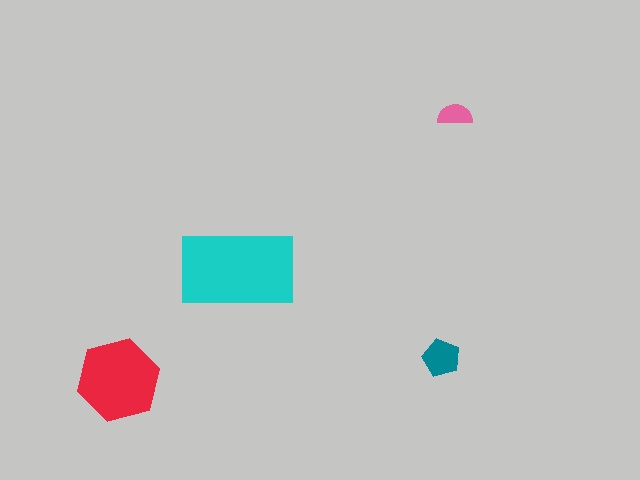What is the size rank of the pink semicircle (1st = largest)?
4th.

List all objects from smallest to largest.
The pink semicircle, the teal pentagon, the red hexagon, the cyan rectangle.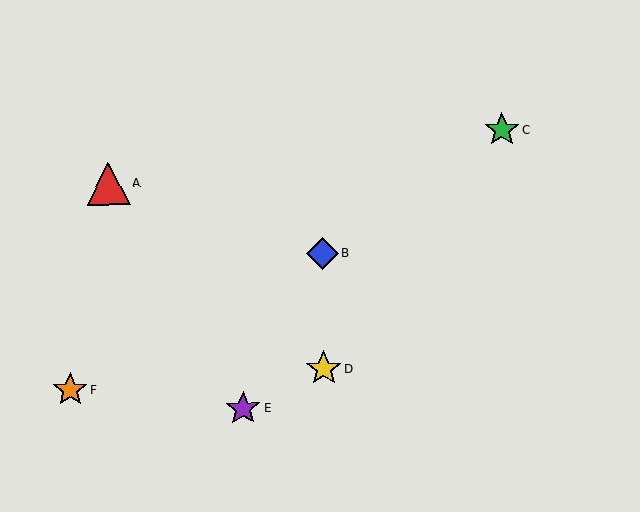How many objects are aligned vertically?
2 objects (B, D) are aligned vertically.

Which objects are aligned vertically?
Objects B, D are aligned vertically.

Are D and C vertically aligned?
No, D is at x≈323 and C is at x≈502.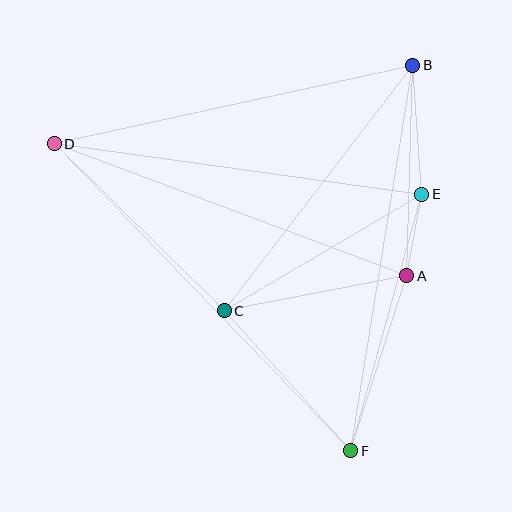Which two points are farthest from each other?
Points D and F are farthest from each other.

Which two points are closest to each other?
Points A and E are closest to each other.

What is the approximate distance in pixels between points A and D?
The distance between A and D is approximately 377 pixels.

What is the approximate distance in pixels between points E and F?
The distance between E and F is approximately 266 pixels.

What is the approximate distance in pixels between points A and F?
The distance between A and F is approximately 184 pixels.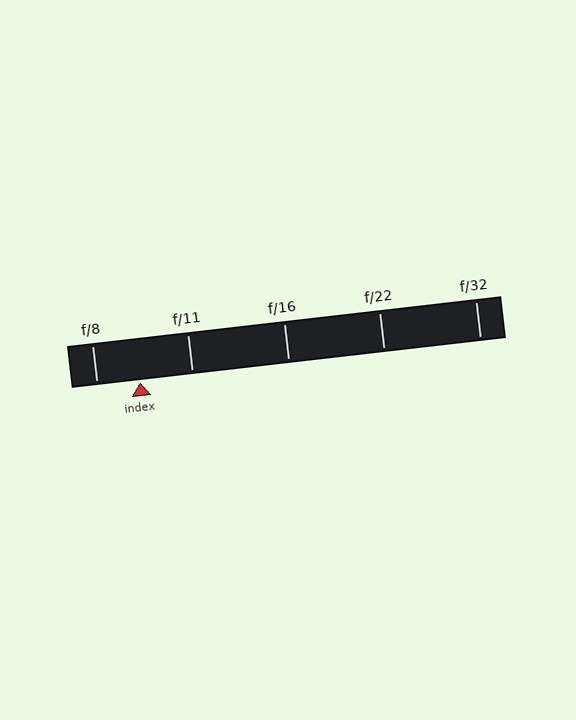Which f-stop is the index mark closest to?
The index mark is closest to f/8.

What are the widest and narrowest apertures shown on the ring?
The widest aperture shown is f/8 and the narrowest is f/32.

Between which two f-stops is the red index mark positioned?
The index mark is between f/8 and f/11.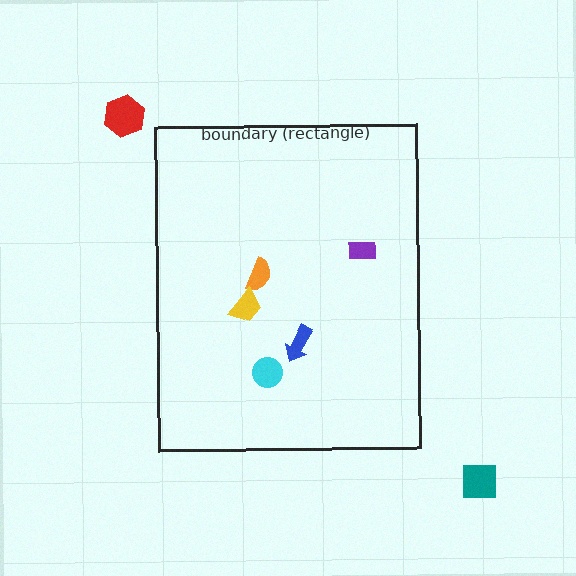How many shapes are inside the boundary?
5 inside, 2 outside.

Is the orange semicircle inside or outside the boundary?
Inside.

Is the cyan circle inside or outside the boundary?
Inside.